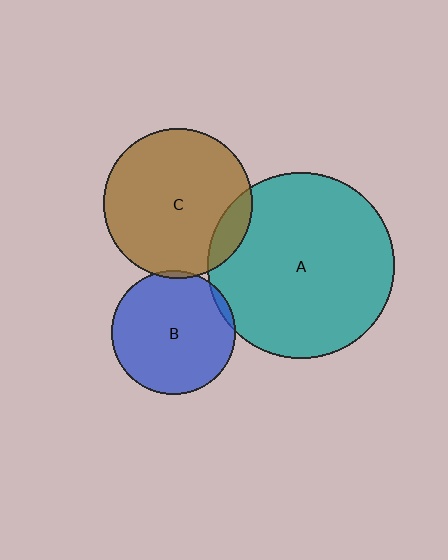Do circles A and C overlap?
Yes.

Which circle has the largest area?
Circle A (teal).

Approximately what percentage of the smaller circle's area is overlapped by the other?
Approximately 10%.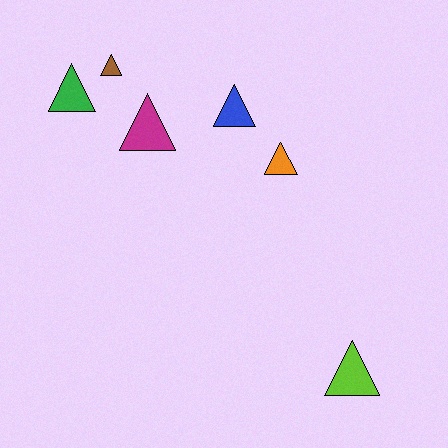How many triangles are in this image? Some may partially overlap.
There are 6 triangles.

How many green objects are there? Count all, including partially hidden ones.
There is 1 green object.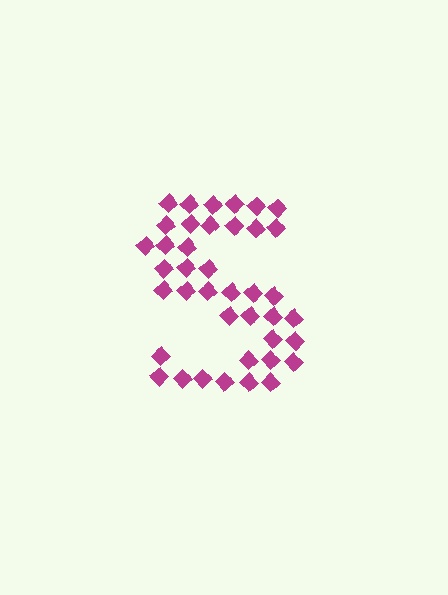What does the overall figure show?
The overall figure shows the letter S.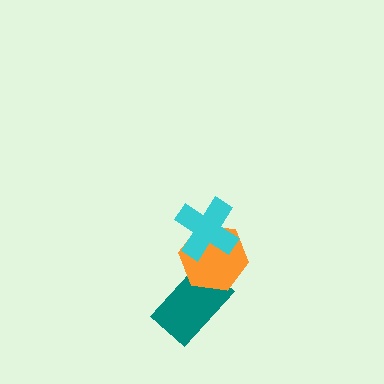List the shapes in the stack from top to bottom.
From top to bottom: the cyan cross, the orange hexagon, the teal rectangle.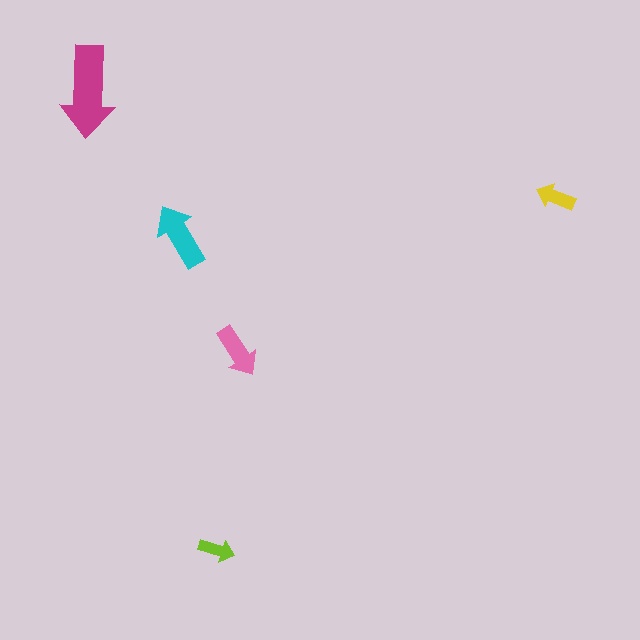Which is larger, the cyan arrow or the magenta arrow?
The magenta one.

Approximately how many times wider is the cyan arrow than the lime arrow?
About 2 times wider.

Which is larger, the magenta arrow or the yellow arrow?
The magenta one.